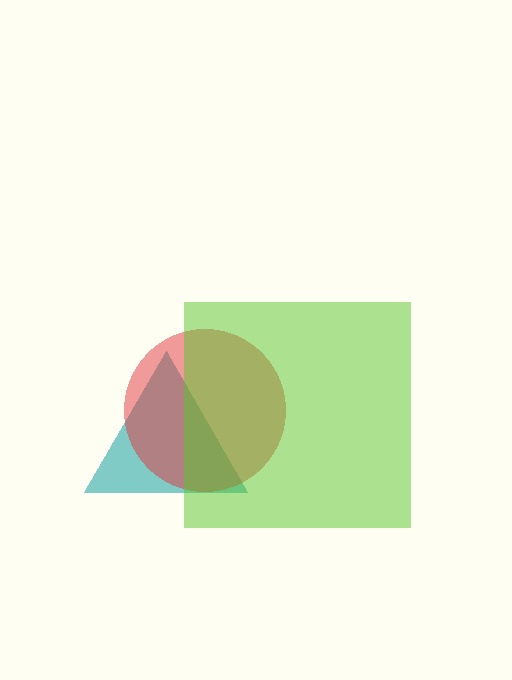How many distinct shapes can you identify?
There are 3 distinct shapes: a teal triangle, a red circle, a lime square.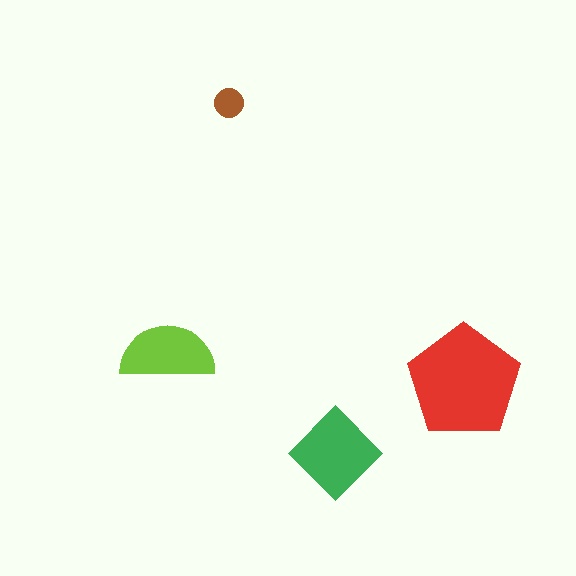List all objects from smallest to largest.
The brown circle, the lime semicircle, the green diamond, the red pentagon.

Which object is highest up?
The brown circle is topmost.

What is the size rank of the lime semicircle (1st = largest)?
3rd.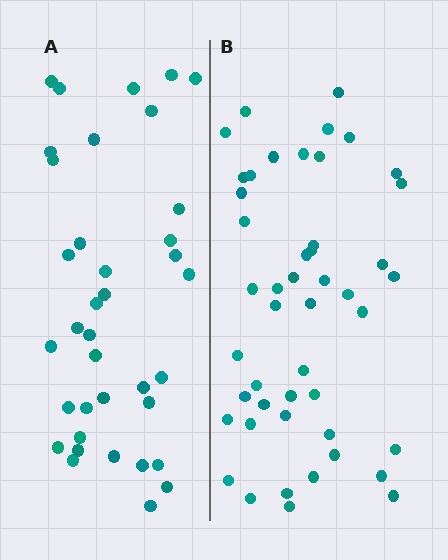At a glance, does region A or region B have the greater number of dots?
Region B (the right region) has more dots.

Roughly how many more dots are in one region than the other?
Region B has roughly 10 or so more dots than region A.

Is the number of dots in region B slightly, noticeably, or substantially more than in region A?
Region B has noticeably more, but not dramatically so. The ratio is roughly 1.3 to 1.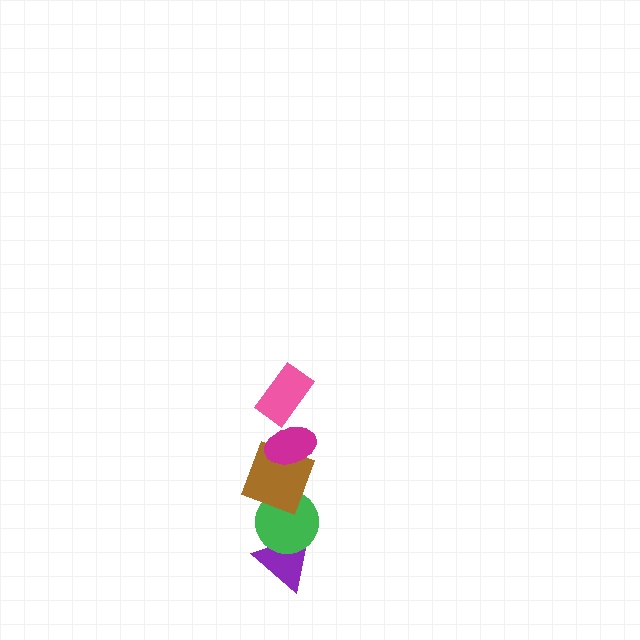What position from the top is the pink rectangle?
The pink rectangle is 1st from the top.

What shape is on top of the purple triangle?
The green circle is on top of the purple triangle.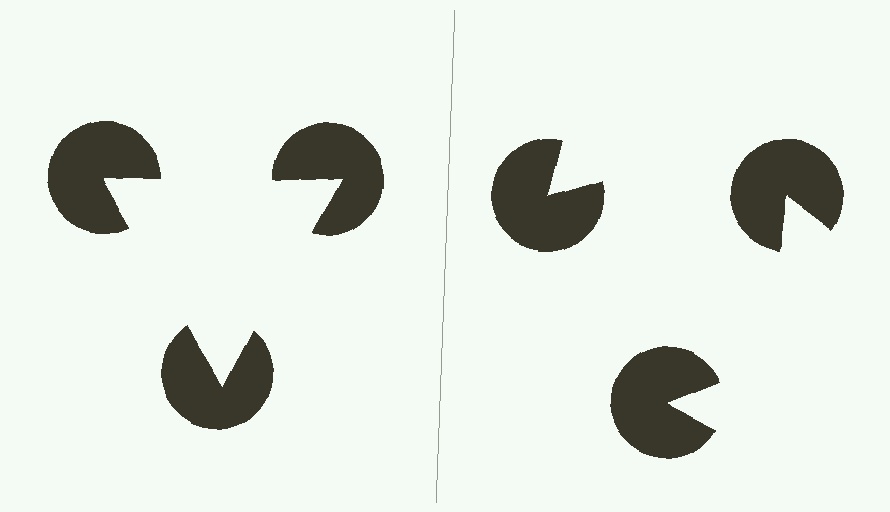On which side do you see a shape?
An illusory triangle appears on the left side. On the right side the wedge cuts are rotated, so no coherent shape forms.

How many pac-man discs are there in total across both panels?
6 — 3 on each side.